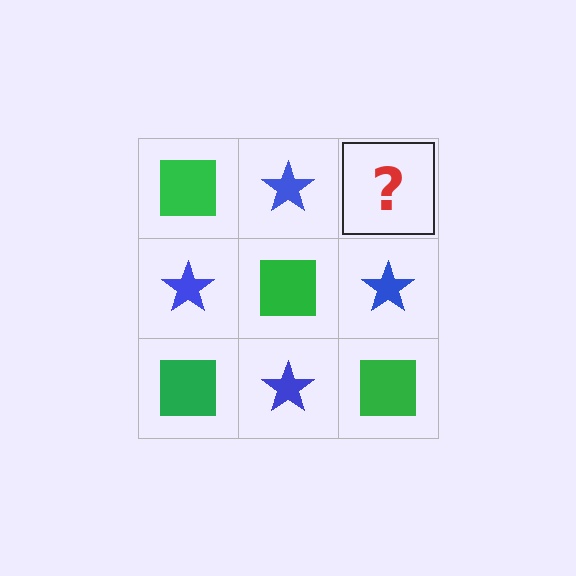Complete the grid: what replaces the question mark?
The question mark should be replaced with a green square.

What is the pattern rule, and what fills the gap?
The rule is that it alternates green square and blue star in a checkerboard pattern. The gap should be filled with a green square.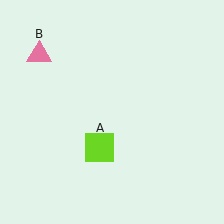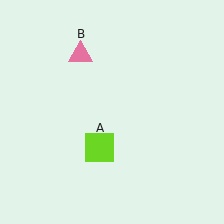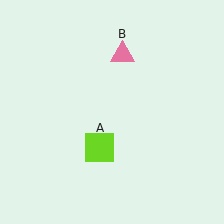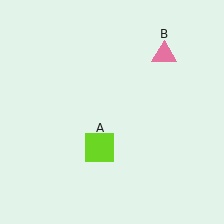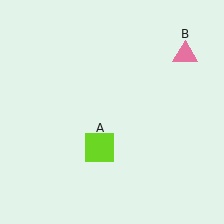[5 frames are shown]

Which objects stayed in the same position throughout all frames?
Lime square (object A) remained stationary.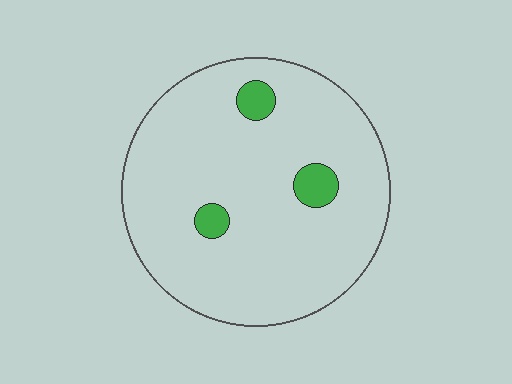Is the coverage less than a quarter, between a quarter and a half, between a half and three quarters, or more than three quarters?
Less than a quarter.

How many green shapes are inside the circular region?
3.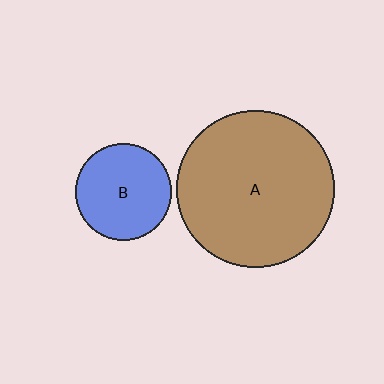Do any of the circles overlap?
No, none of the circles overlap.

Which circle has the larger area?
Circle A (brown).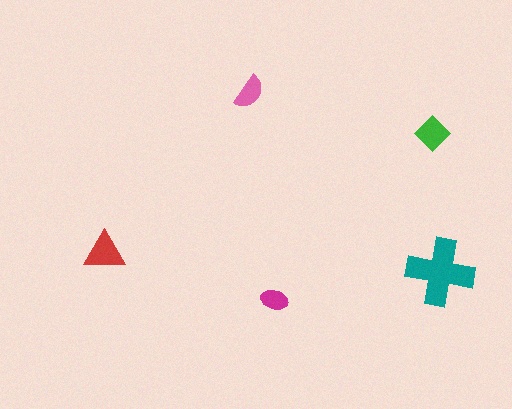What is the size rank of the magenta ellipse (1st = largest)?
5th.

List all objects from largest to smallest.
The teal cross, the red triangle, the green diamond, the pink semicircle, the magenta ellipse.